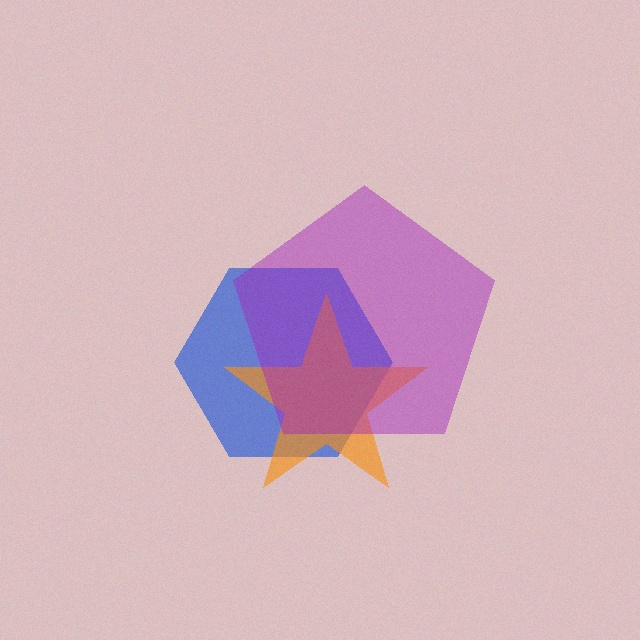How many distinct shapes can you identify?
There are 3 distinct shapes: a blue hexagon, an orange star, a purple pentagon.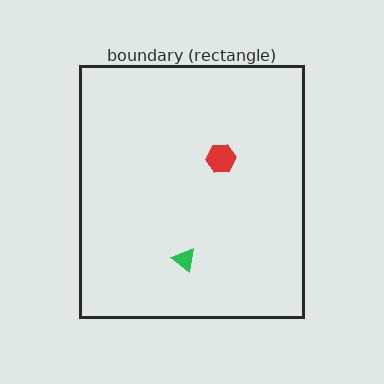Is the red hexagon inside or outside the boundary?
Inside.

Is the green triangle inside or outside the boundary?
Inside.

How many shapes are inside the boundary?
2 inside, 0 outside.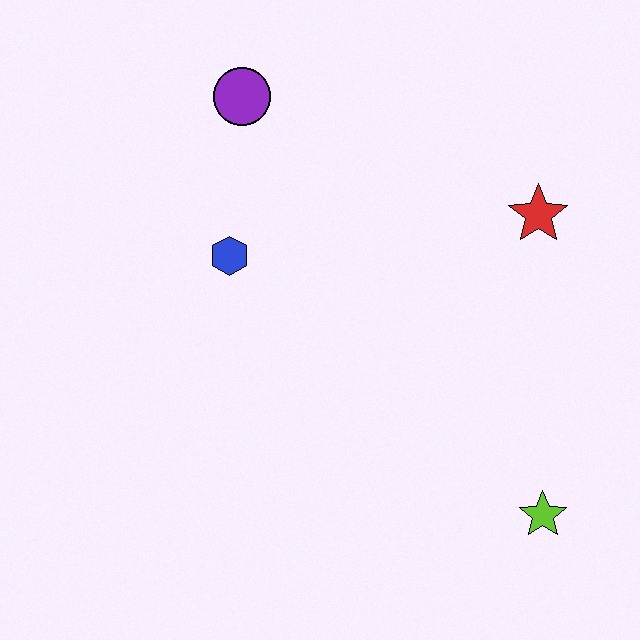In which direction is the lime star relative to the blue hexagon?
The lime star is to the right of the blue hexagon.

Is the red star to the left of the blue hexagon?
No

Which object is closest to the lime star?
The red star is closest to the lime star.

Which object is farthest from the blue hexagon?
The lime star is farthest from the blue hexagon.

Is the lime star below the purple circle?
Yes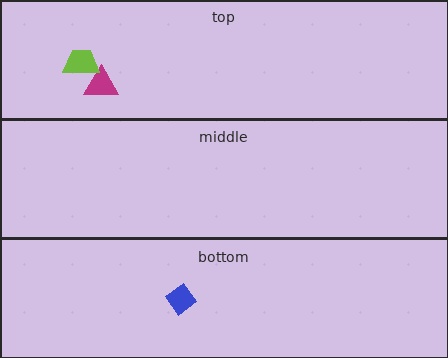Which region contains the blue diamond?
The bottom region.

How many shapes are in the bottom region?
1.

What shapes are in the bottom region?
The blue diamond.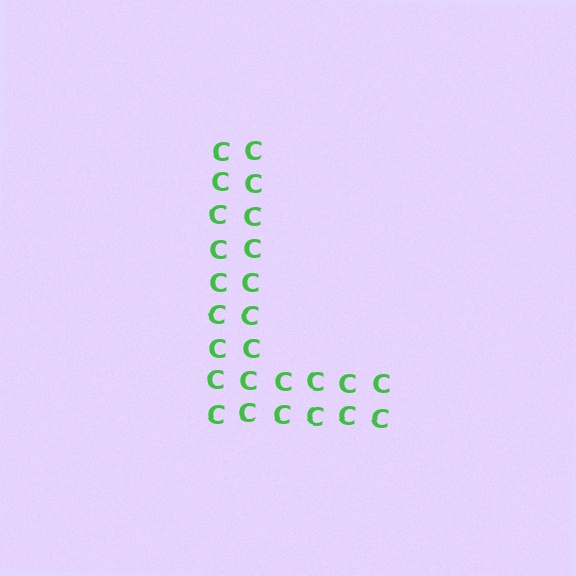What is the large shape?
The large shape is the letter L.